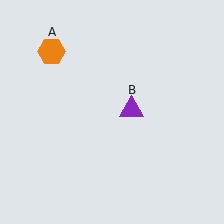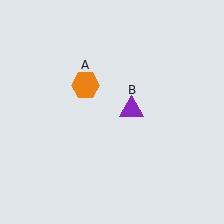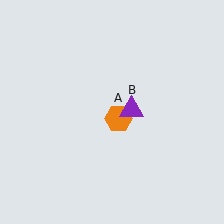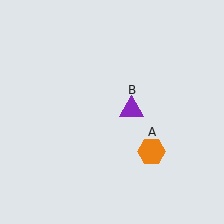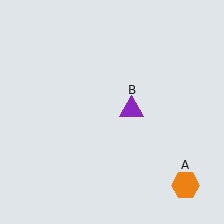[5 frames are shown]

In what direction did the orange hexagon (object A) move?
The orange hexagon (object A) moved down and to the right.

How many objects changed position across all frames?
1 object changed position: orange hexagon (object A).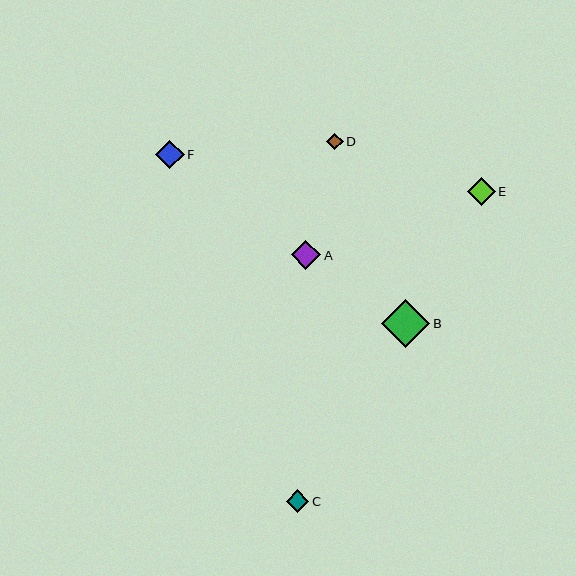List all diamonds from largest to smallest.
From largest to smallest: B, A, F, E, C, D.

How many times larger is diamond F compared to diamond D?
Diamond F is approximately 1.7 times the size of diamond D.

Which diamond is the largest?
Diamond B is the largest with a size of approximately 48 pixels.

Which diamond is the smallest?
Diamond D is the smallest with a size of approximately 16 pixels.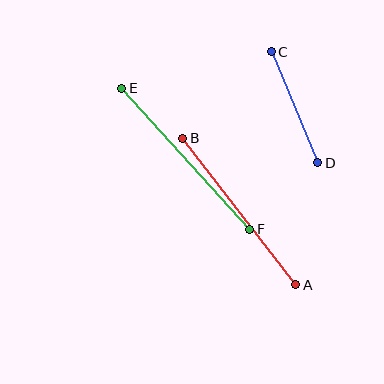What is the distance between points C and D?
The distance is approximately 120 pixels.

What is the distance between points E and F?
The distance is approximately 190 pixels.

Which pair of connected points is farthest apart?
Points E and F are farthest apart.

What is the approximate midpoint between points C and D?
The midpoint is at approximately (294, 107) pixels.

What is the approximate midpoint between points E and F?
The midpoint is at approximately (186, 159) pixels.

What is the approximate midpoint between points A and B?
The midpoint is at approximately (239, 211) pixels.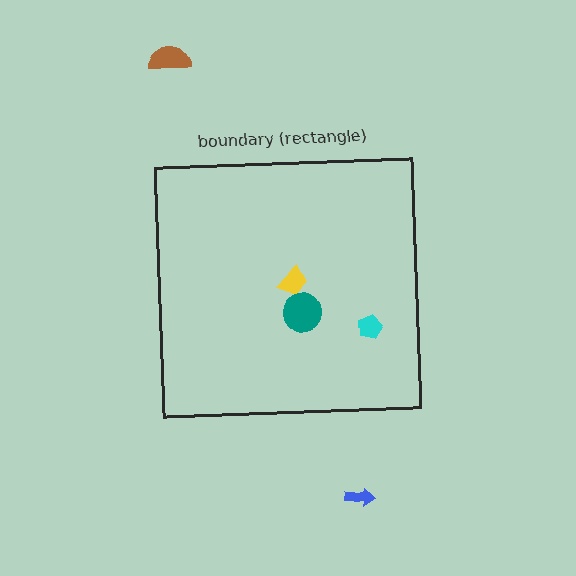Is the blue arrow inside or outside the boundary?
Outside.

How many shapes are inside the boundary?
3 inside, 2 outside.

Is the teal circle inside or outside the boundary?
Inside.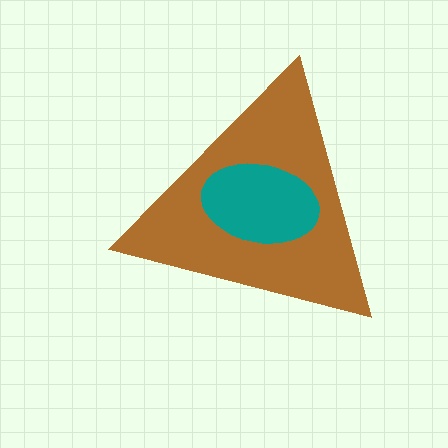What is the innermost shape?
The teal ellipse.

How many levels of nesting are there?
2.